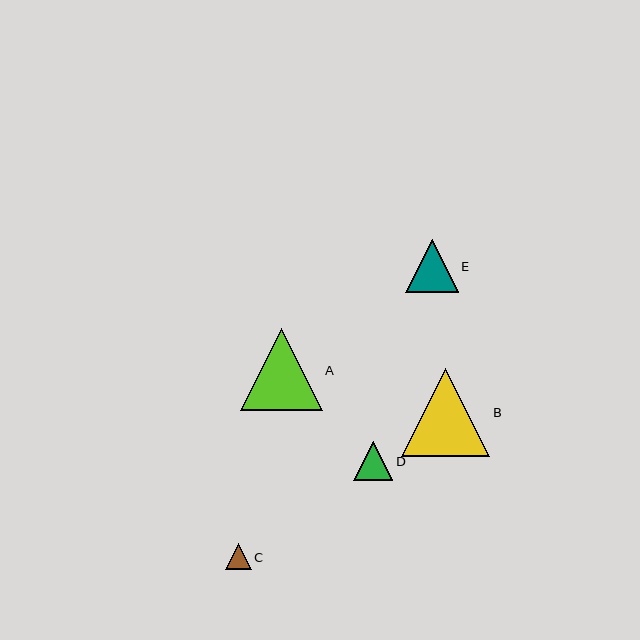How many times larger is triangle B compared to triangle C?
Triangle B is approximately 3.4 times the size of triangle C.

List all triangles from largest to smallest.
From largest to smallest: B, A, E, D, C.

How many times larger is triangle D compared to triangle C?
Triangle D is approximately 1.5 times the size of triangle C.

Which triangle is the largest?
Triangle B is the largest with a size of approximately 88 pixels.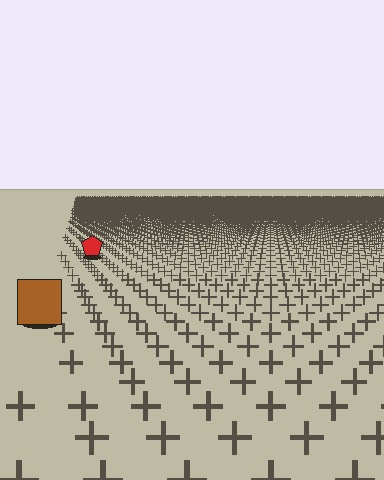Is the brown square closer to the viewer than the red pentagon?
Yes. The brown square is closer — you can tell from the texture gradient: the ground texture is coarser near it.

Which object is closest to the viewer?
The brown square is closest. The texture marks near it are larger and more spread out.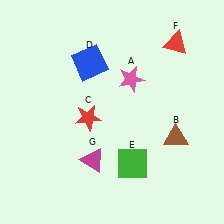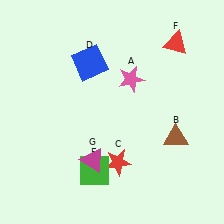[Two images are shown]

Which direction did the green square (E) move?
The green square (E) moved left.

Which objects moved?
The objects that moved are: the red star (C), the green square (E).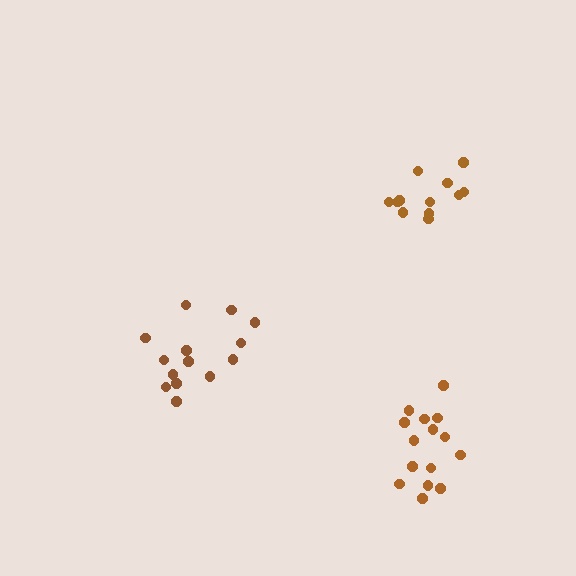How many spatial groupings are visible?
There are 3 spatial groupings.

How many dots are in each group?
Group 1: 15 dots, Group 2: 12 dots, Group 3: 14 dots (41 total).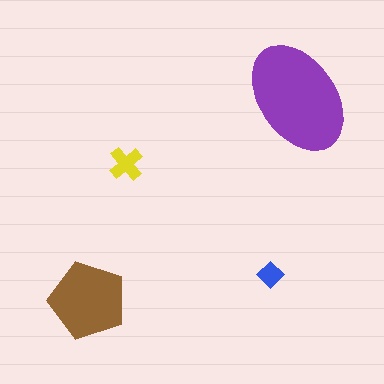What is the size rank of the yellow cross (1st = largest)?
3rd.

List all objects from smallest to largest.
The blue diamond, the yellow cross, the brown pentagon, the purple ellipse.